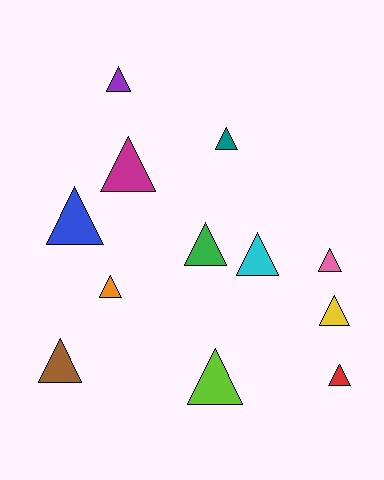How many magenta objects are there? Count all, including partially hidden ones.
There is 1 magenta object.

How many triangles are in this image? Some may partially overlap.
There are 12 triangles.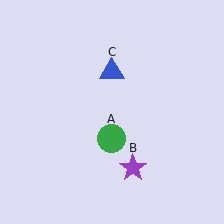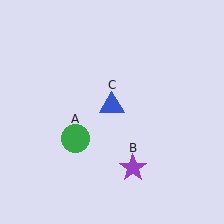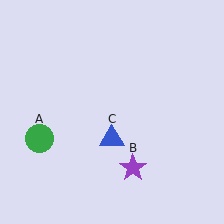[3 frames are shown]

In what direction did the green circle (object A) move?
The green circle (object A) moved left.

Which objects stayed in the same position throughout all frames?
Purple star (object B) remained stationary.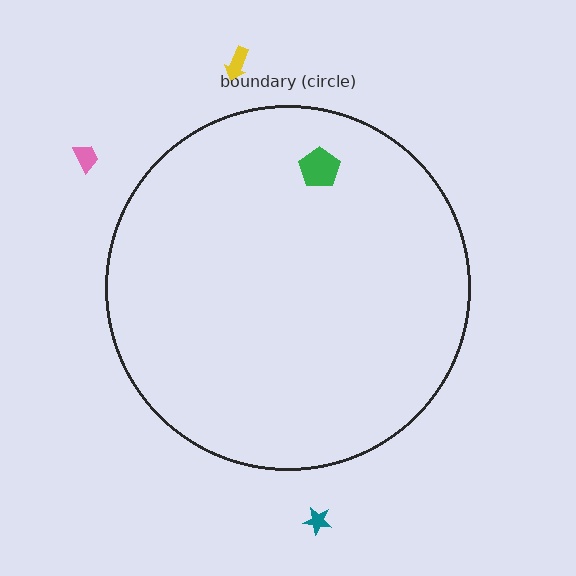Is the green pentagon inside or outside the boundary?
Inside.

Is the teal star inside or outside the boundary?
Outside.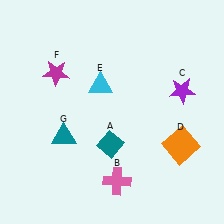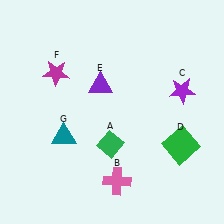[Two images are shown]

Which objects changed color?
A changed from teal to green. D changed from orange to green. E changed from cyan to purple.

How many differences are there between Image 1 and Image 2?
There are 3 differences between the two images.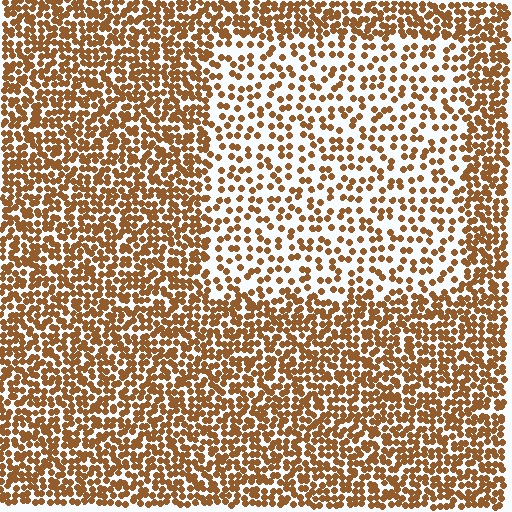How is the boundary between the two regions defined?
The boundary is defined by a change in element density (approximately 2.1x ratio). All elements are the same color, size, and shape.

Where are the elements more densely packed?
The elements are more densely packed outside the rectangle boundary.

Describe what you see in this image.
The image contains small brown elements arranged at two different densities. A rectangle-shaped region is visible where the elements are less densely packed than the surrounding area.